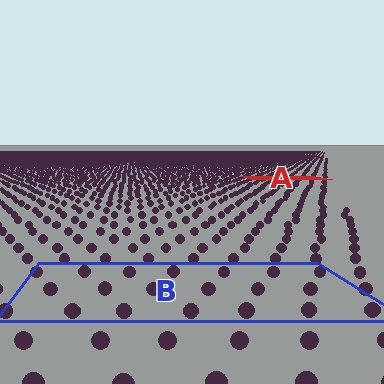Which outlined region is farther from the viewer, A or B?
Region A is farther from the viewer — the texture elements inside it appear smaller and more densely packed.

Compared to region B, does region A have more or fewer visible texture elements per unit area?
Region A has more texture elements per unit area — they are packed more densely because it is farther away.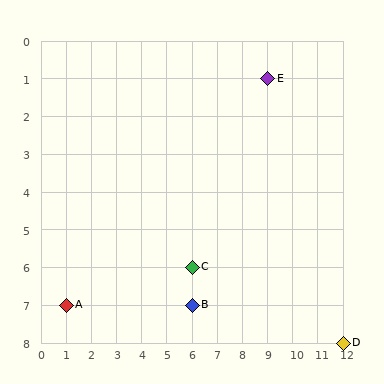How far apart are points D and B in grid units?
Points D and B are 6 columns and 1 row apart (about 6.1 grid units diagonally).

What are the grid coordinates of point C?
Point C is at grid coordinates (6, 6).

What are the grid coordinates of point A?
Point A is at grid coordinates (1, 7).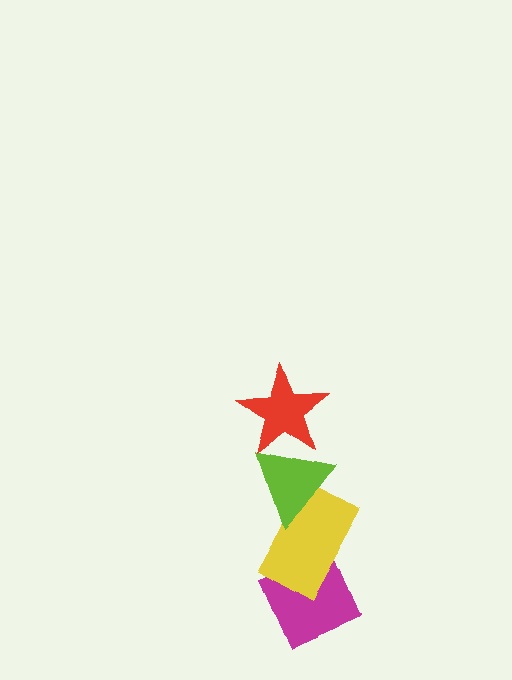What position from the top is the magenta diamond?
The magenta diamond is 4th from the top.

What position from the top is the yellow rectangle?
The yellow rectangle is 3rd from the top.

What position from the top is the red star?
The red star is 1st from the top.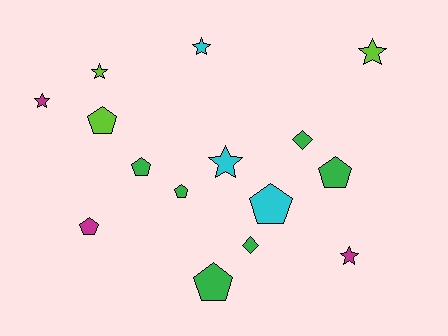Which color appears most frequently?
Green, with 6 objects.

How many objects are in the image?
There are 15 objects.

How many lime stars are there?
There are 2 lime stars.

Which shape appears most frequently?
Pentagon, with 7 objects.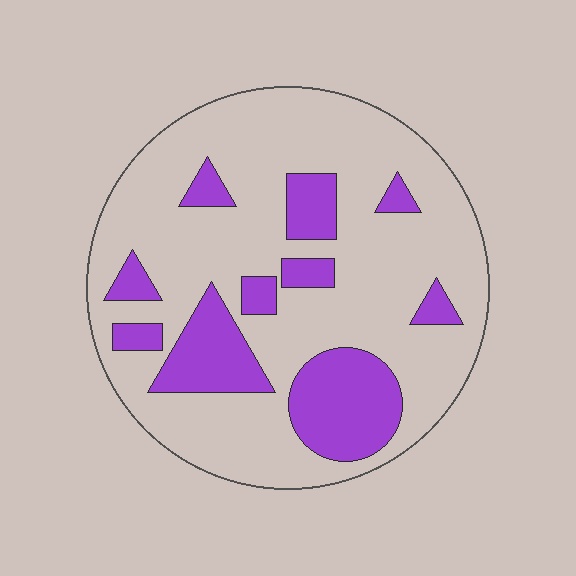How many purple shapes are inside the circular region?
10.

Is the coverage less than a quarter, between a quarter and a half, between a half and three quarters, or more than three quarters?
Less than a quarter.